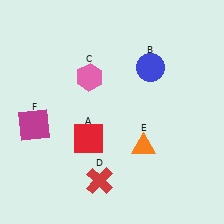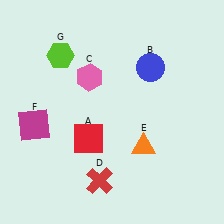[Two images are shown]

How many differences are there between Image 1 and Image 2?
There is 1 difference between the two images.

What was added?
A lime hexagon (G) was added in Image 2.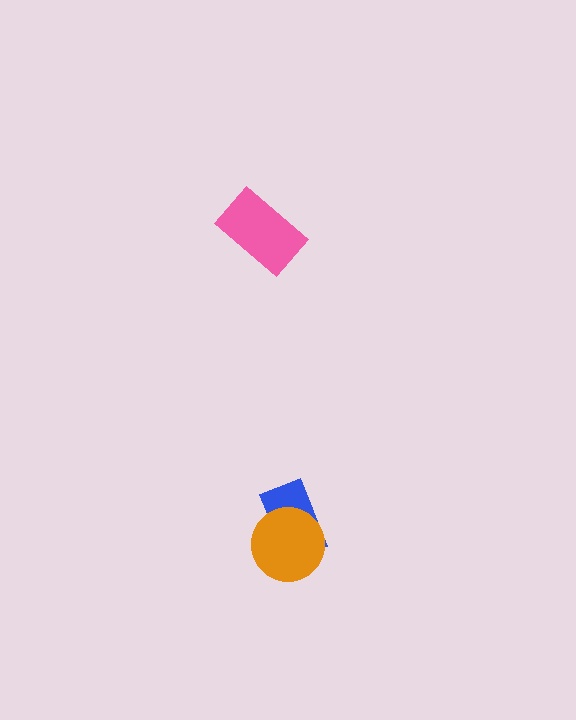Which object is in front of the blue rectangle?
The orange circle is in front of the blue rectangle.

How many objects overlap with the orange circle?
1 object overlaps with the orange circle.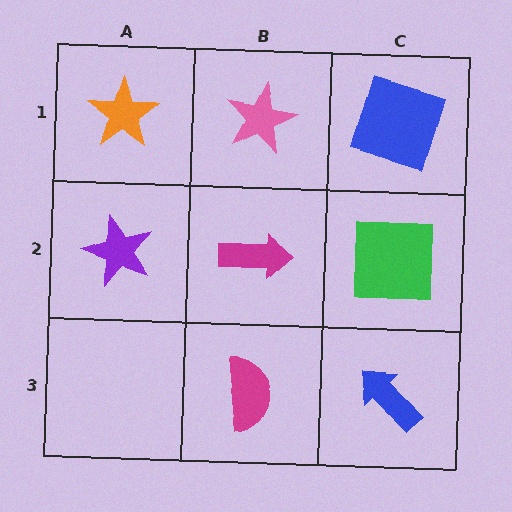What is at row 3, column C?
A blue arrow.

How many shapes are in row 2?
3 shapes.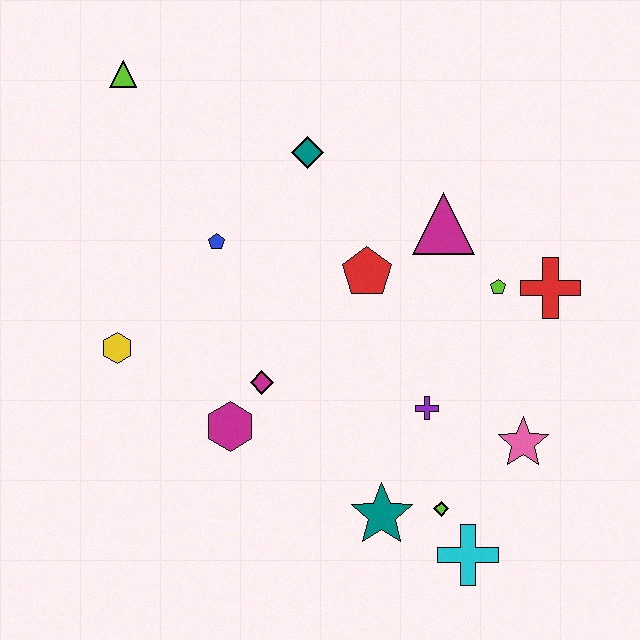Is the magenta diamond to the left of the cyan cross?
Yes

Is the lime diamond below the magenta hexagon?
Yes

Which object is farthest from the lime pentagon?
The lime triangle is farthest from the lime pentagon.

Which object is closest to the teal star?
The lime diamond is closest to the teal star.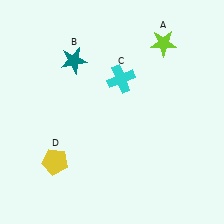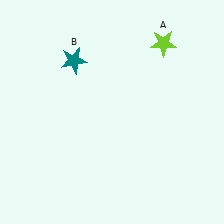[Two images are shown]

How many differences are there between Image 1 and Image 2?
There are 2 differences between the two images.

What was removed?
The cyan cross (C), the yellow pentagon (D) were removed in Image 2.